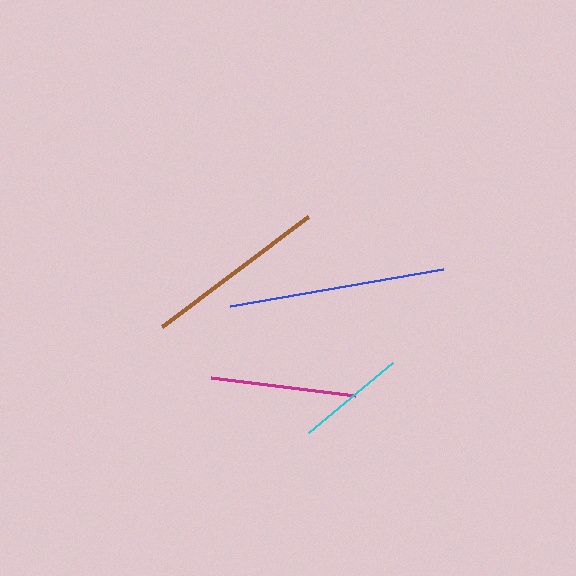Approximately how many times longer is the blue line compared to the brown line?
The blue line is approximately 1.2 times the length of the brown line.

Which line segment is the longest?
The blue line is the longest at approximately 217 pixels.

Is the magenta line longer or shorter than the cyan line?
The magenta line is longer than the cyan line.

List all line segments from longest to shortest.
From longest to shortest: blue, brown, magenta, cyan.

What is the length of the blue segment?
The blue segment is approximately 217 pixels long.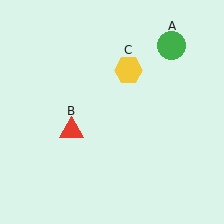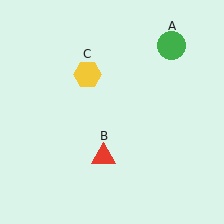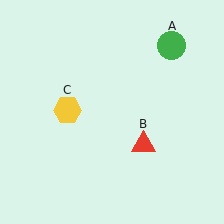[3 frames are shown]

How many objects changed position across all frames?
2 objects changed position: red triangle (object B), yellow hexagon (object C).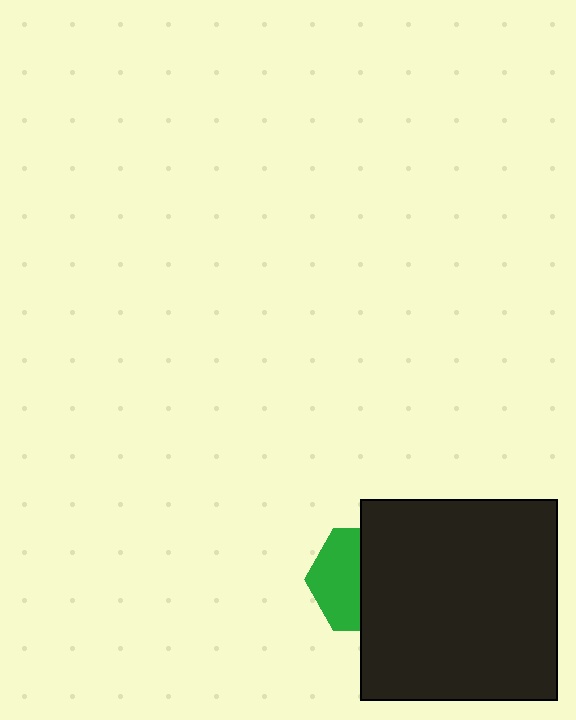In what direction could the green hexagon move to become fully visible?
The green hexagon could move left. That would shift it out from behind the black rectangle entirely.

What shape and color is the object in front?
The object in front is a black rectangle.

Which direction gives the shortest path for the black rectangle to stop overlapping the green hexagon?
Moving right gives the shortest separation.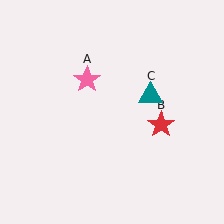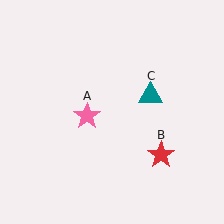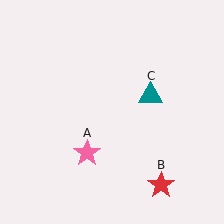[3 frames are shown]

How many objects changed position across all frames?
2 objects changed position: pink star (object A), red star (object B).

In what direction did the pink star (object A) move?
The pink star (object A) moved down.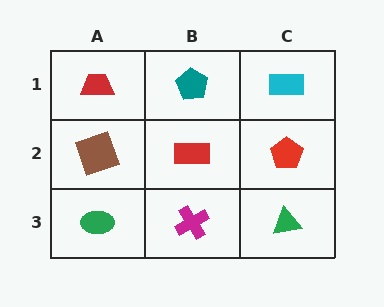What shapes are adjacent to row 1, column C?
A red pentagon (row 2, column C), a teal pentagon (row 1, column B).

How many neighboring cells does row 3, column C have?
2.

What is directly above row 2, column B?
A teal pentagon.